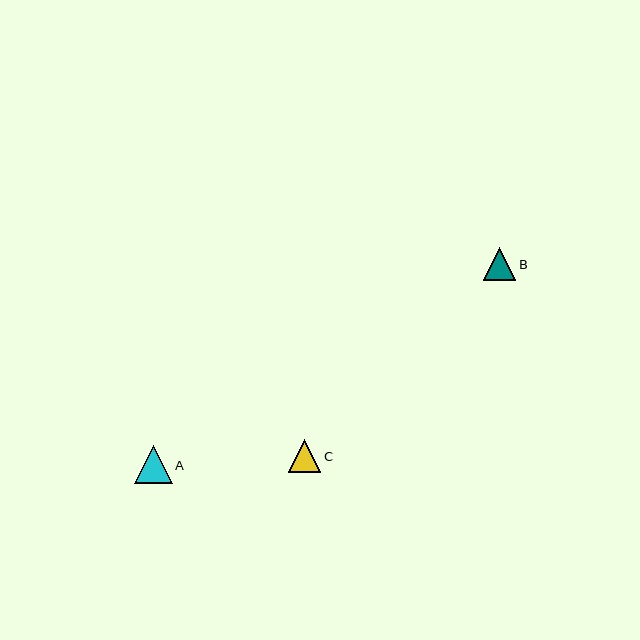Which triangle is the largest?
Triangle A is the largest with a size of approximately 38 pixels.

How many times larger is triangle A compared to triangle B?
Triangle A is approximately 1.2 times the size of triangle B.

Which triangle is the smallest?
Triangle C is the smallest with a size of approximately 32 pixels.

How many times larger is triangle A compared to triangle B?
Triangle A is approximately 1.2 times the size of triangle B.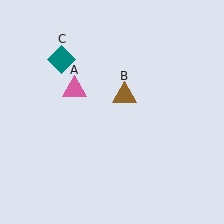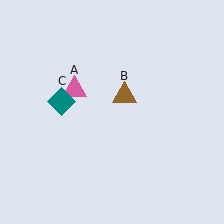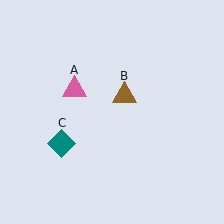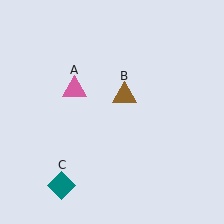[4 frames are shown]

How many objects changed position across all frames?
1 object changed position: teal diamond (object C).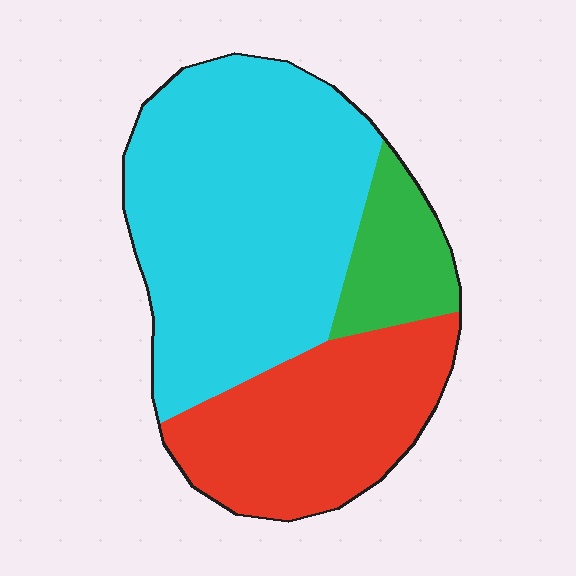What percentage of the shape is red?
Red covers roughly 30% of the shape.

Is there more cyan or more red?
Cyan.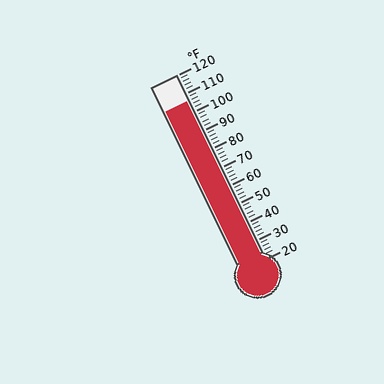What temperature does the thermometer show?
The thermometer shows approximately 106°F.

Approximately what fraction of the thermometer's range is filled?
The thermometer is filled to approximately 85% of its range.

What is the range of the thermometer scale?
The thermometer scale ranges from 20°F to 120°F.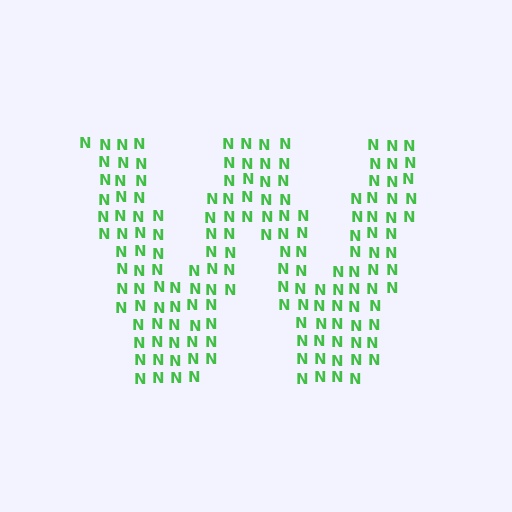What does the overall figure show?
The overall figure shows the letter W.